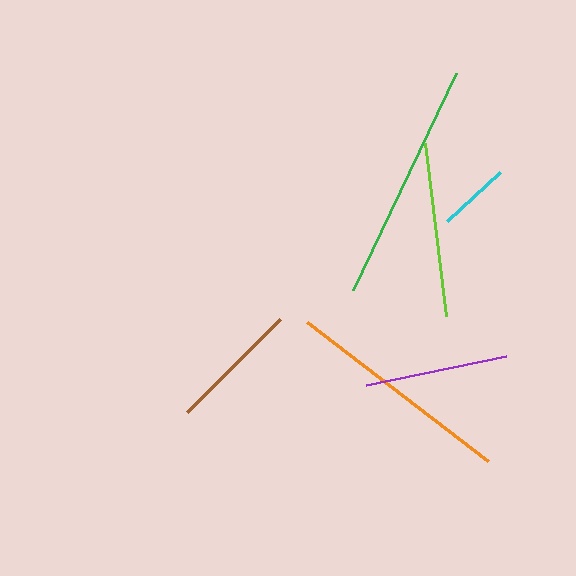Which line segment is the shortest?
The cyan line is the shortest at approximately 72 pixels.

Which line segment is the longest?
The green line is the longest at approximately 241 pixels.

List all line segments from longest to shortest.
From longest to shortest: green, orange, lime, purple, brown, cyan.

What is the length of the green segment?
The green segment is approximately 241 pixels long.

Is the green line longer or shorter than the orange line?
The green line is longer than the orange line.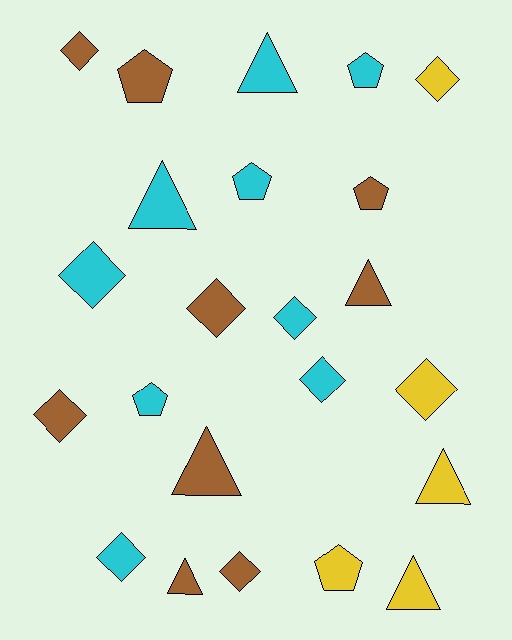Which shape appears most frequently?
Diamond, with 10 objects.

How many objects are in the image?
There are 23 objects.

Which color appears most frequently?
Cyan, with 9 objects.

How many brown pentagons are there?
There are 2 brown pentagons.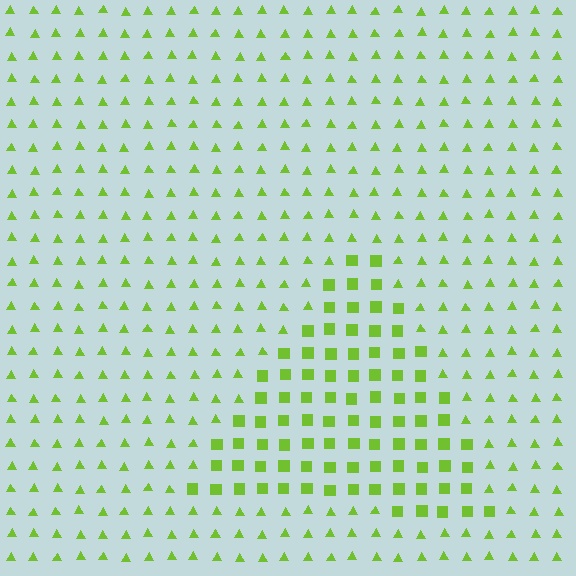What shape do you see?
I see a triangle.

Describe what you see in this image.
The image is filled with small lime elements arranged in a uniform grid. A triangle-shaped region contains squares, while the surrounding area contains triangles. The boundary is defined purely by the change in element shape.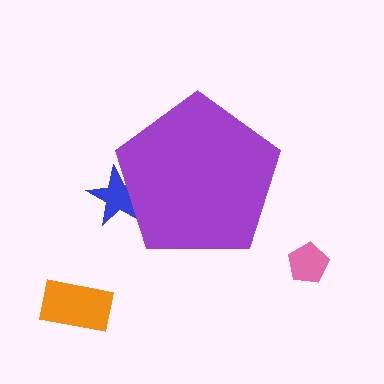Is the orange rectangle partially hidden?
No, the orange rectangle is fully visible.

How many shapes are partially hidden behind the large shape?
1 shape is partially hidden.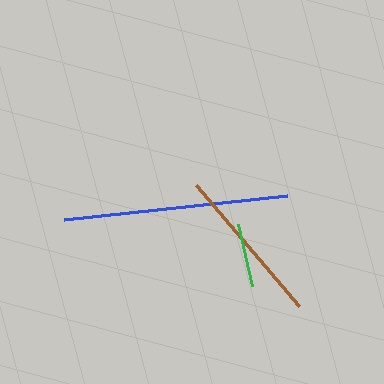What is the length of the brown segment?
The brown segment is approximately 159 pixels long.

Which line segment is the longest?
The blue line is the longest at approximately 224 pixels.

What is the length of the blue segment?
The blue segment is approximately 224 pixels long.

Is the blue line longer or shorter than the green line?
The blue line is longer than the green line.